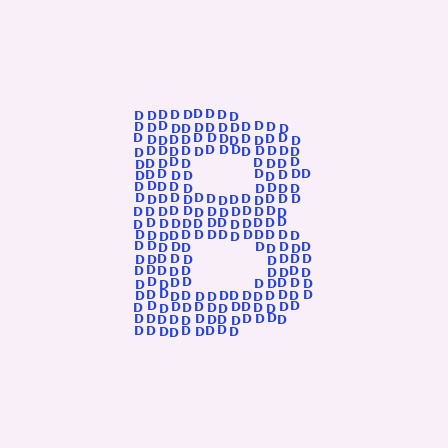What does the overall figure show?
The overall figure shows the letter B.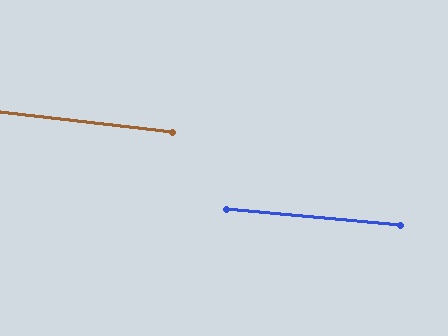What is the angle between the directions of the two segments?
Approximately 1 degree.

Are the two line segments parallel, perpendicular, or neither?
Parallel — their directions differ by only 1.3°.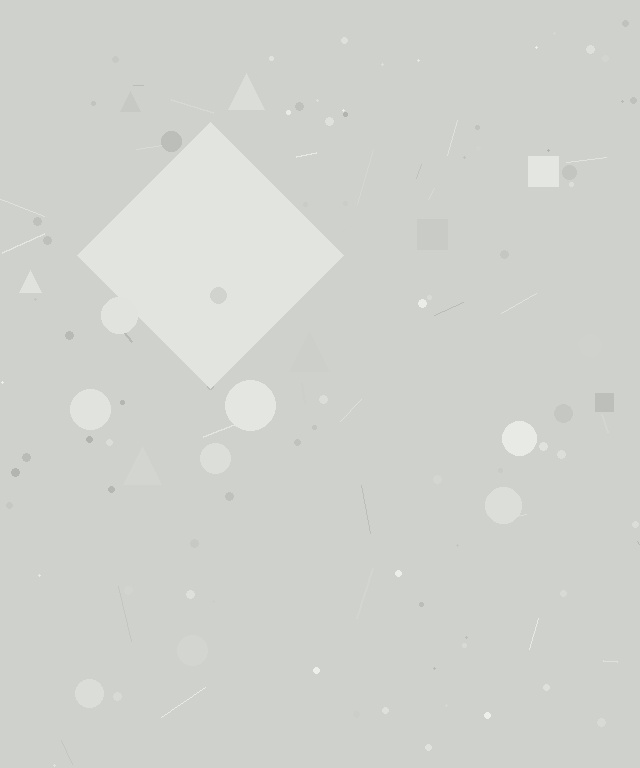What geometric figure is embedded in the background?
A diamond is embedded in the background.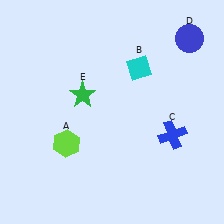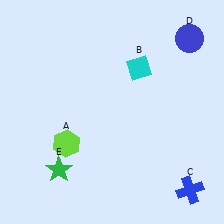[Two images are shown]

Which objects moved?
The objects that moved are: the blue cross (C), the green star (E).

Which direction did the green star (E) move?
The green star (E) moved down.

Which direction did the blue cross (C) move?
The blue cross (C) moved down.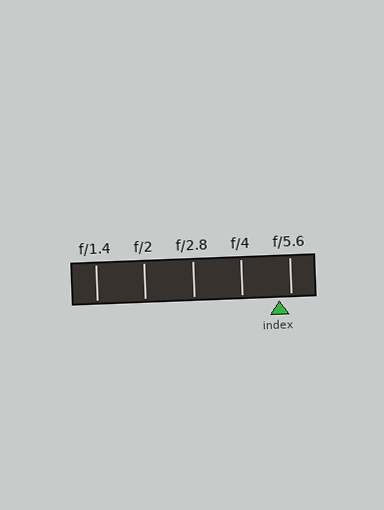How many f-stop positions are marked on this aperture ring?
There are 5 f-stop positions marked.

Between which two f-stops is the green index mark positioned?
The index mark is between f/4 and f/5.6.